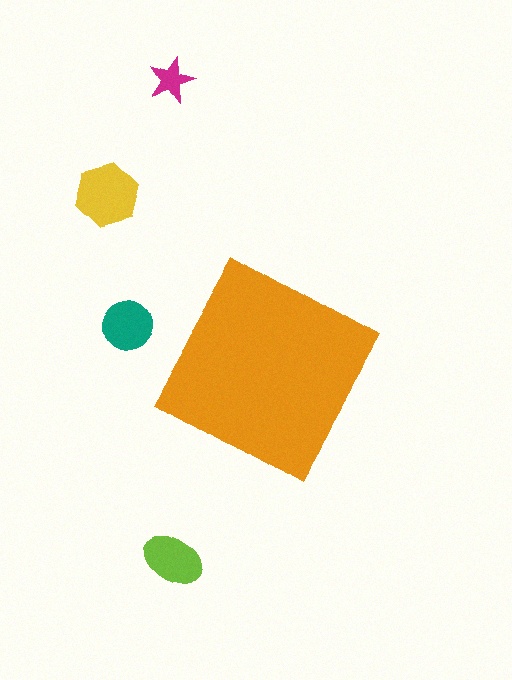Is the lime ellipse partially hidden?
No, the lime ellipse is fully visible.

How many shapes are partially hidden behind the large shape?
0 shapes are partially hidden.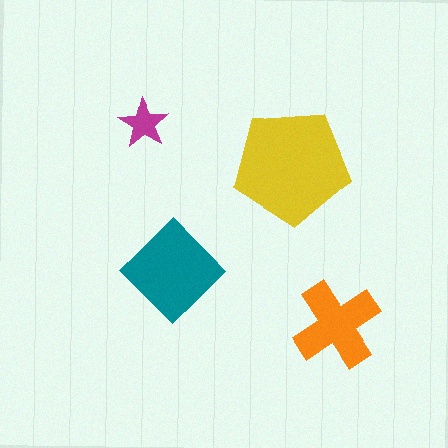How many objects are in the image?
There are 4 objects in the image.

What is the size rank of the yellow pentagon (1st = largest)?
1st.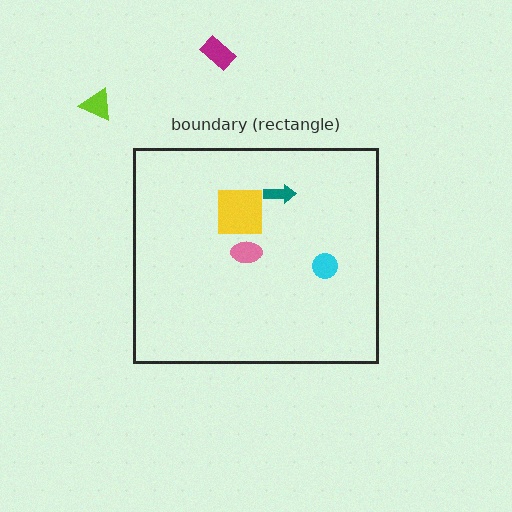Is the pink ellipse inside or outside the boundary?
Inside.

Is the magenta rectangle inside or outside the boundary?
Outside.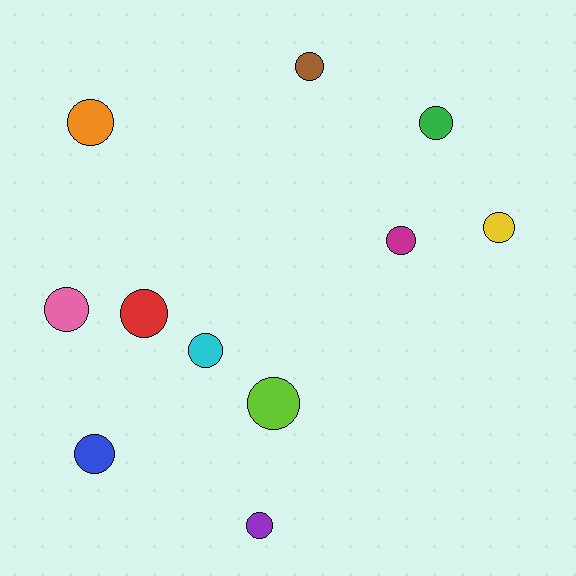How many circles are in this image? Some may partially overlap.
There are 11 circles.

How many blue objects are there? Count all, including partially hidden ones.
There is 1 blue object.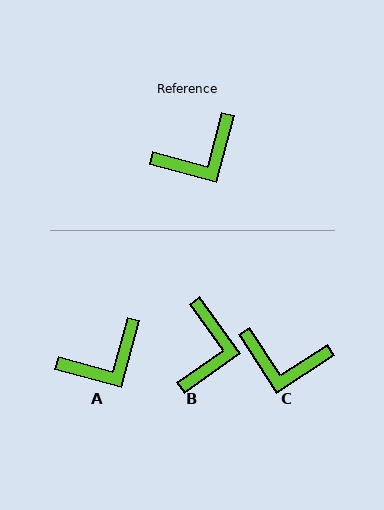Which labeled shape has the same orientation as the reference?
A.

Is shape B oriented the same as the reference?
No, it is off by about 51 degrees.